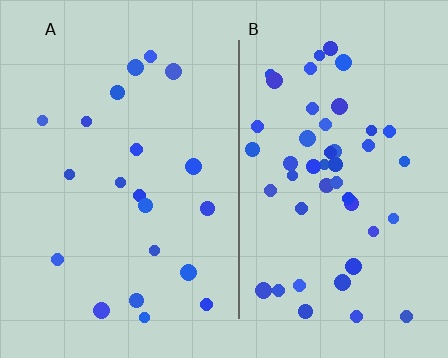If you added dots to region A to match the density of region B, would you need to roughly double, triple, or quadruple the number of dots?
Approximately double.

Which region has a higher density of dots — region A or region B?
B (the right).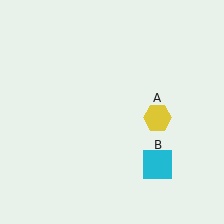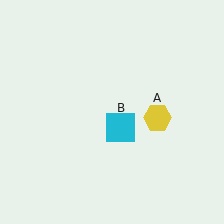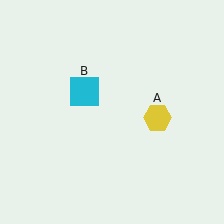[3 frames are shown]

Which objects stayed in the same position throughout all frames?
Yellow hexagon (object A) remained stationary.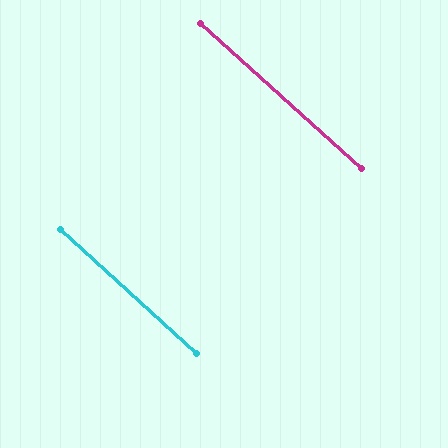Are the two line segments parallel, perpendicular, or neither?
Parallel — their directions differ by only 0.4°.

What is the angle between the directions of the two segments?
Approximately 0 degrees.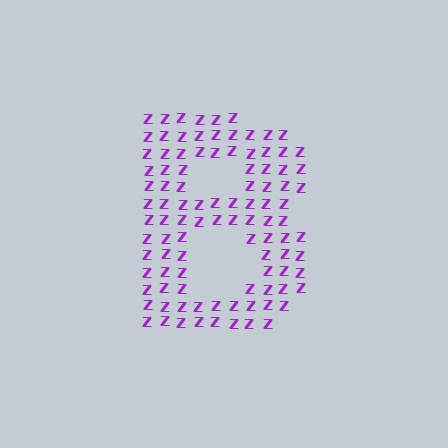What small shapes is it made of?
It is made of small letter Z's.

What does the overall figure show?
The overall figure shows the letter B.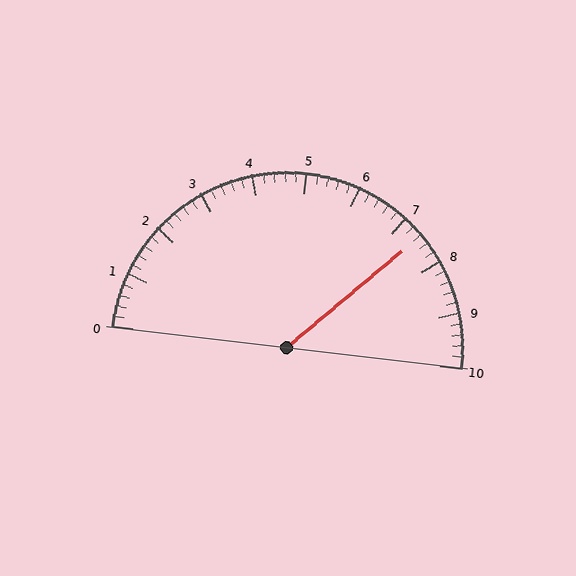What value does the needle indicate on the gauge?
The needle indicates approximately 7.4.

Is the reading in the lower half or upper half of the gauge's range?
The reading is in the upper half of the range (0 to 10).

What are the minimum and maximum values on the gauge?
The gauge ranges from 0 to 10.